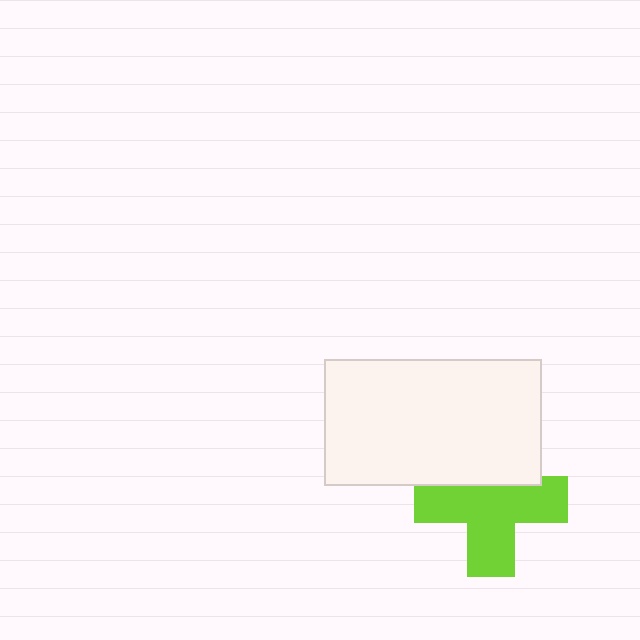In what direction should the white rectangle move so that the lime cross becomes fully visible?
The white rectangle should move up. That is the shortest direction to clear the overlap and leave the lime cross fully visible.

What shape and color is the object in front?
The object in front is a white rectangle.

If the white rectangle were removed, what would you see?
You would see the complete lime cross.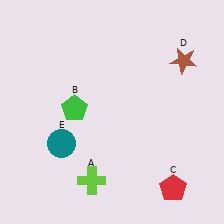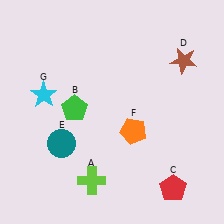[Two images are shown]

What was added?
An orange pentagon (F), a cyan star (G) were added in Image 2.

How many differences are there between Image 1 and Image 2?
There are 2 differences between the two images.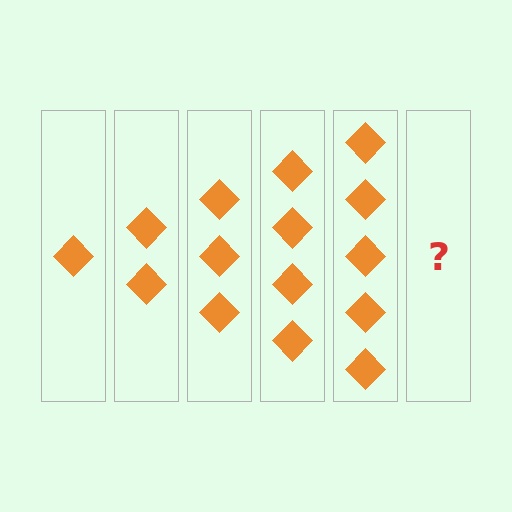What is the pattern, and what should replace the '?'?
The pattern is that each step adds one more diamond. The '?' should be 6 diamonds.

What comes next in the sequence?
The next element should be 6 diamonds.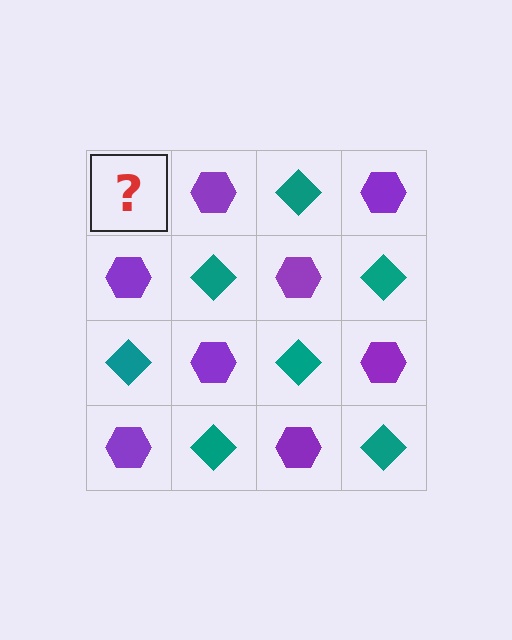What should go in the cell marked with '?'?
The missing cell should contain a teal diamond.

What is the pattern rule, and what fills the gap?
The rule is that it alternates teal diamond and purple hexagon in a checkerboard pattern. The gap should be filled with a teal diamond.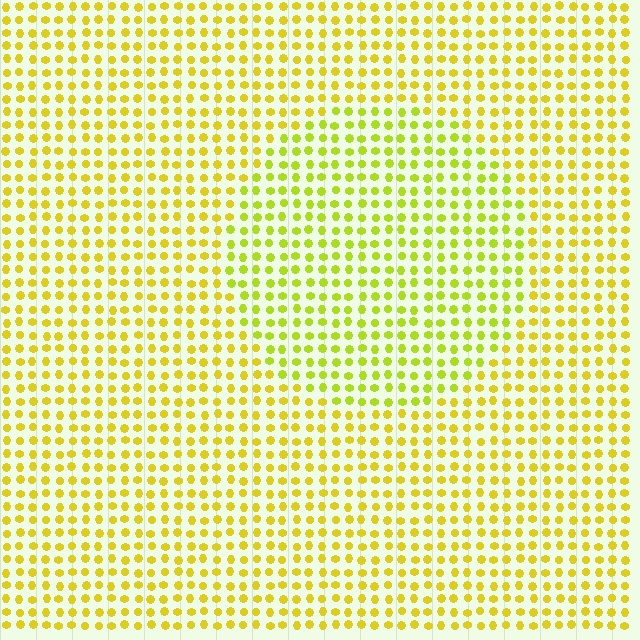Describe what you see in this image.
The image is filled with small yellow elements in a uniform arrangement. A circle-shaped region is visible where the elements are tinted to a slightly different hue, forming a subtle color boundary.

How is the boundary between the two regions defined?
The boundary is defined purely by a slight shift in hue (about 21 degrees). Spacing, size, and orientation are identical on both sides.